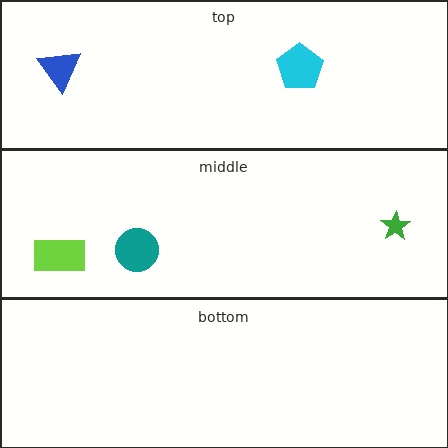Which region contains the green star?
The middle region.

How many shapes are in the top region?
2.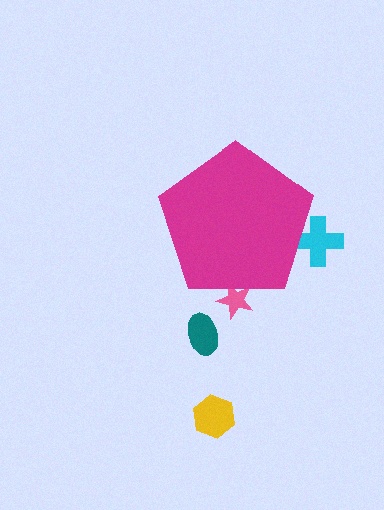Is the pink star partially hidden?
Yes, the pink star is partially hidden behind the magenta pentagon.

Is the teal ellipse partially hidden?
No, the teal ellipse is fully visible.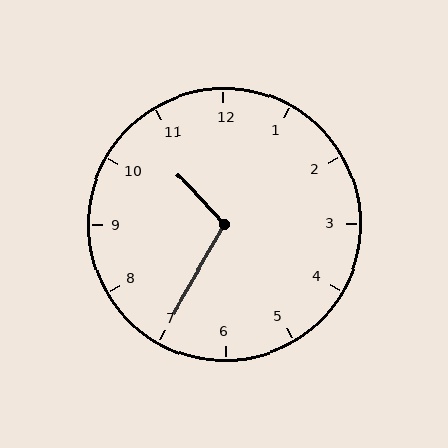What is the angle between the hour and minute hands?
Approximately 108 degrees.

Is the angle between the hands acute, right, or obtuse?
It is obtuse.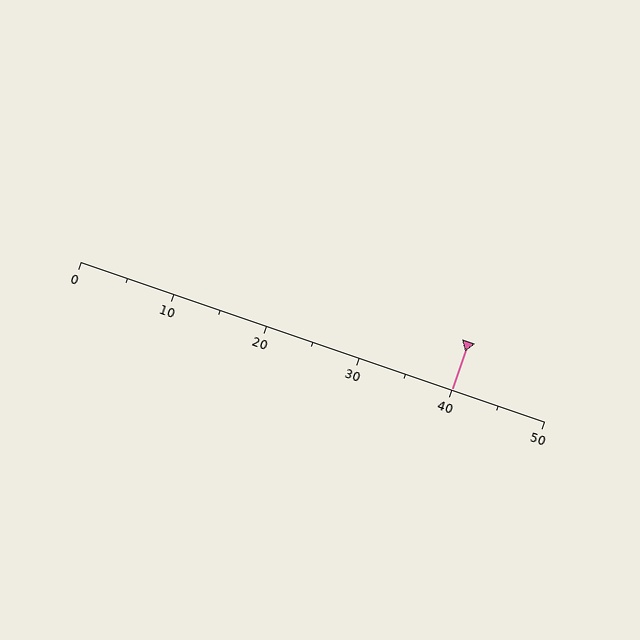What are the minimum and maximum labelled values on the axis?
The axis runs from 0 to 50.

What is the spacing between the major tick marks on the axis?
The major ticks are spaced 10 apart.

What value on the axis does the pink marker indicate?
The marker indicates approximately 40.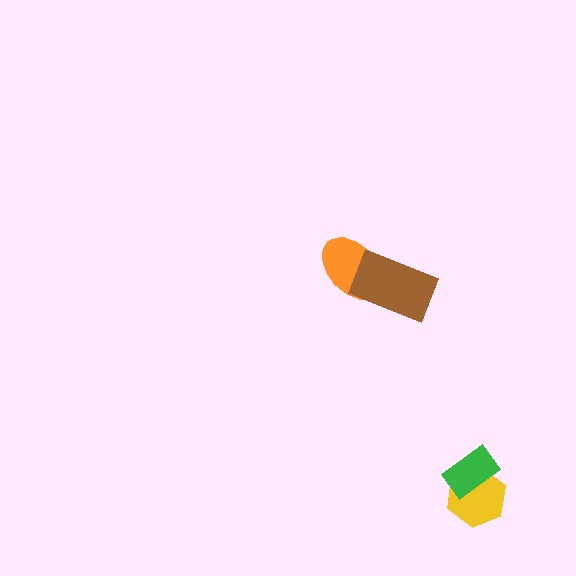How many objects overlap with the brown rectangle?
1 object overlaps with the brown rectangle.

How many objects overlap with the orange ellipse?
1 object overlaps with the orange ellipse.